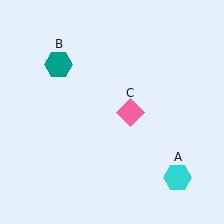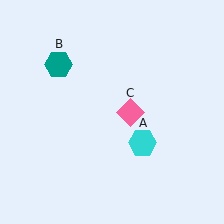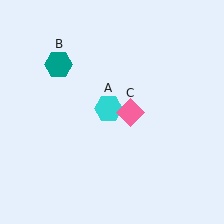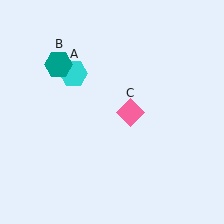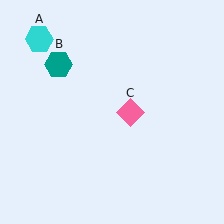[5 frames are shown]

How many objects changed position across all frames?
1 object changed position: cyan hexagon (object A).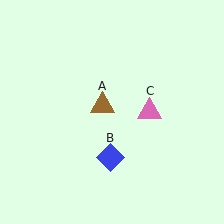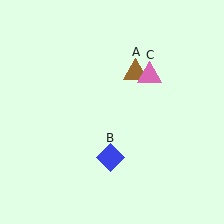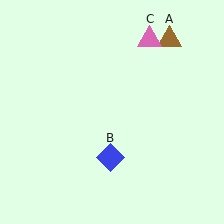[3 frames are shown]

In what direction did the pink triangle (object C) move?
The pink triangle (object C) moved up.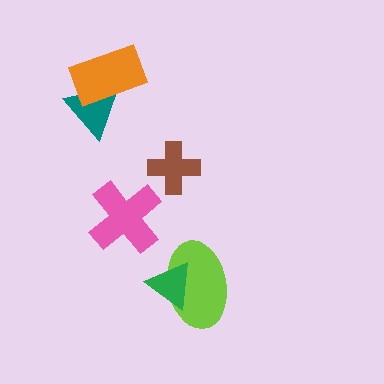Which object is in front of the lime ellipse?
The green triangle is in front of the lime ellipse.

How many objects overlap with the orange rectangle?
1 object overlaps with the orange rectangle.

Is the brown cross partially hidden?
No, no other shape covers it.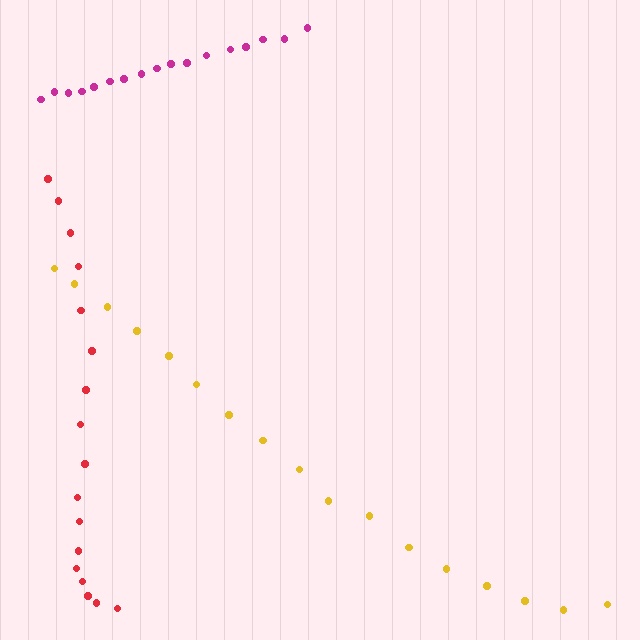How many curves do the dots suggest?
There are 3 distinct paths.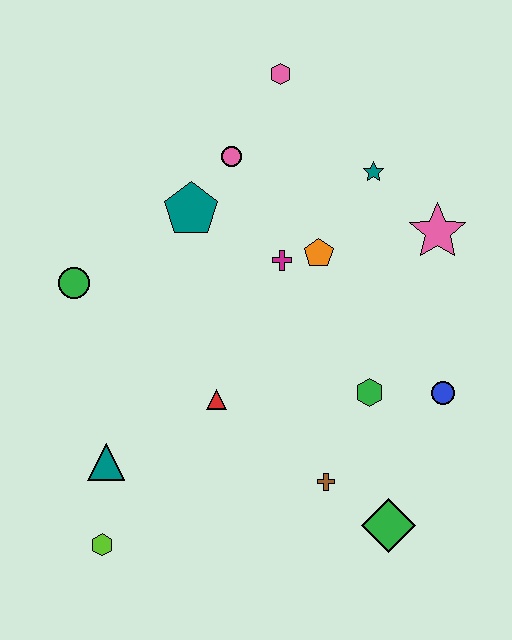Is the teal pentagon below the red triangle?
No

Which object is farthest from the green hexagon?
The pink hexagon is farthest from the green hexagon.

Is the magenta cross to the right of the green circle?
Yes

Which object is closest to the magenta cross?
The orange pentagon is closest to the magenta cross.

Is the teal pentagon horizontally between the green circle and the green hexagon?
Yes